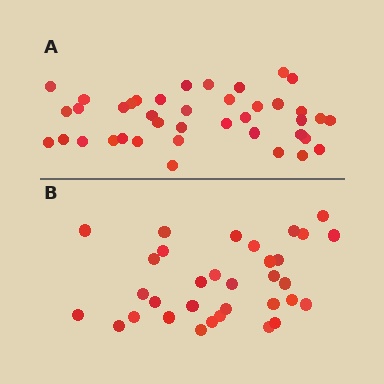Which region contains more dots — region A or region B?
Region A (the top region) has more dots.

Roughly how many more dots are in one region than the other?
Region A has roughly 8 or so more dots than region B.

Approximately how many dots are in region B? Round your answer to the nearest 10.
About 30 dots. (The exact count is 33, which rounds to 30.)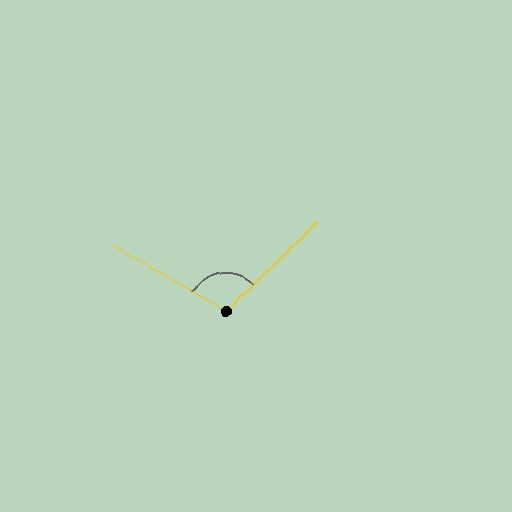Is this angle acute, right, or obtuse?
It is obtuse.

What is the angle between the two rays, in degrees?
Approximately 106 degrees.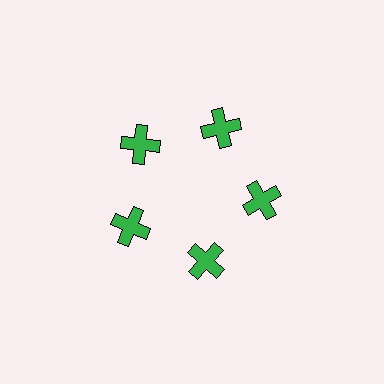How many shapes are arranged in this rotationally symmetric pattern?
There are 5 shapes, arranged in 5 groups of 1.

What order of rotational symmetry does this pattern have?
This pattern has 5-fold rotational symmetry.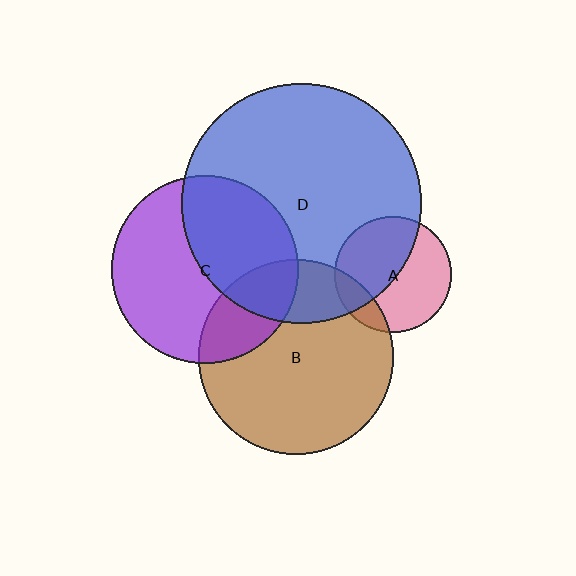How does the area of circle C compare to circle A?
Approximately 2.6 times.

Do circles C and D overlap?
Yes.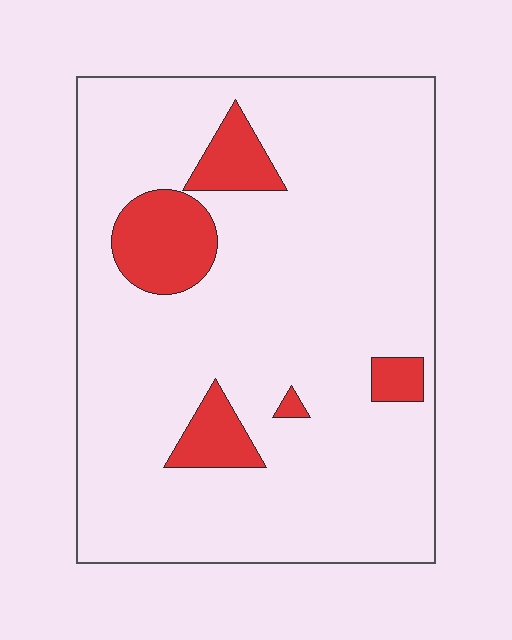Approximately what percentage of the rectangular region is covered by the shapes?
Approximately 10%.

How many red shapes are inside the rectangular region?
5.